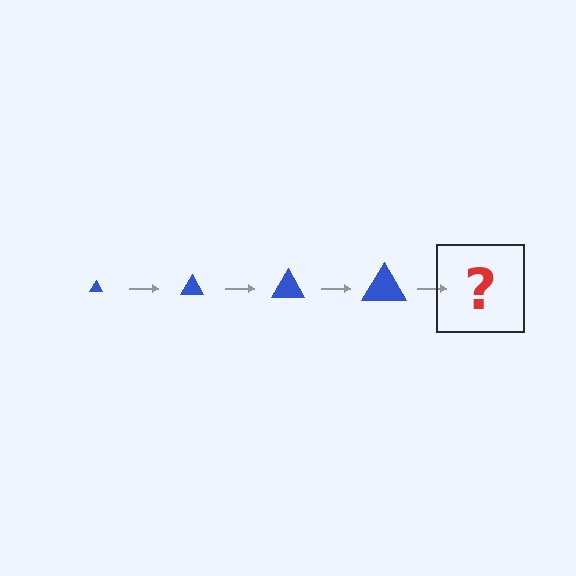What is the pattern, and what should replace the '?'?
The pattern is that the triangle gets progressively larger each step. The '?' should be a blue triangle, larger than the previous one.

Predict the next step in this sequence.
The next step is a blue triangle, larger than the previous one.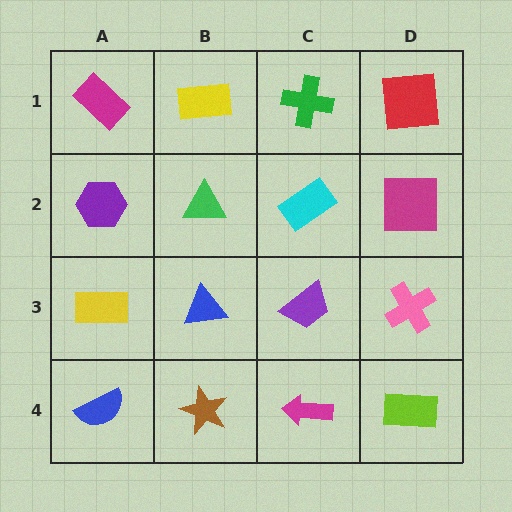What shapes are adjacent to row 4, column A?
A yellow rectangle (row 3, column A), a brown star (row 4, column B).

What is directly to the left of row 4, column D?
A magenta arrow.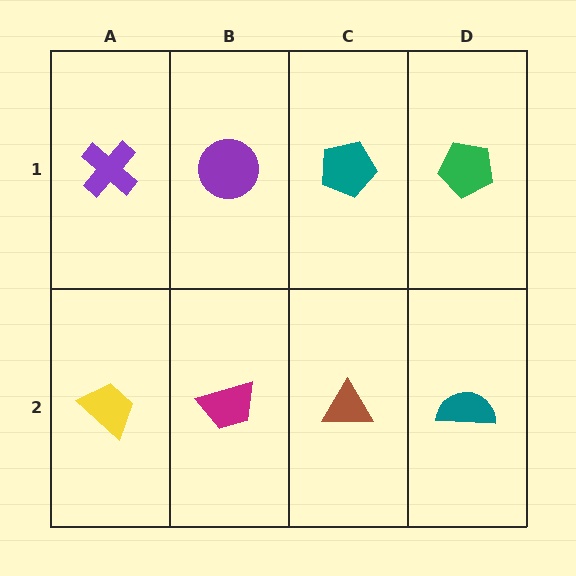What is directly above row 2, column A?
A purple cross.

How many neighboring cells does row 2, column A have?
2.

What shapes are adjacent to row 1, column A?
A yellow trapezoid (row 2, column A), a purple circle (row 1, column B).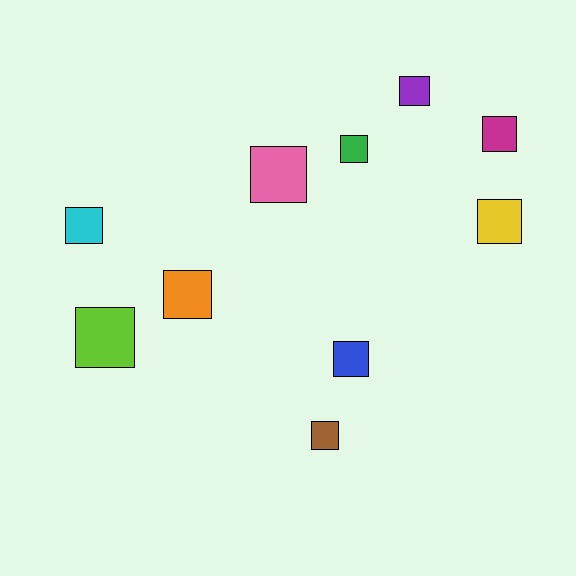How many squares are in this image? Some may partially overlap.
There are 10 squares.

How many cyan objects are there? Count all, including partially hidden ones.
There is 1 cyan object.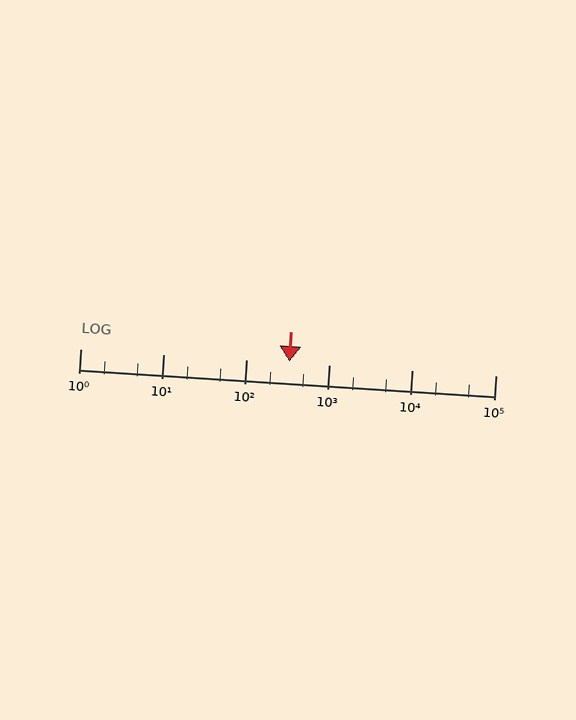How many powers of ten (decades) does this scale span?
The scale spans 5 decades, from 1 to 100000.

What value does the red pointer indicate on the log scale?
The pointer indicates approximately 330.